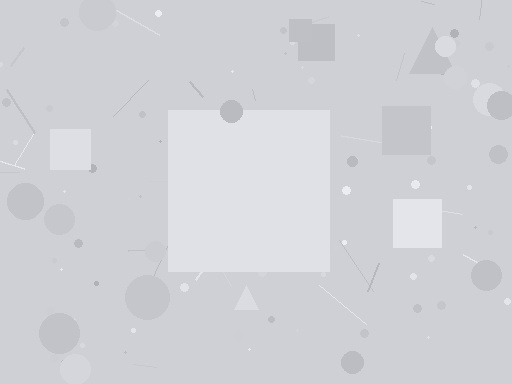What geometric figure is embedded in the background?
A square is embedded in the background.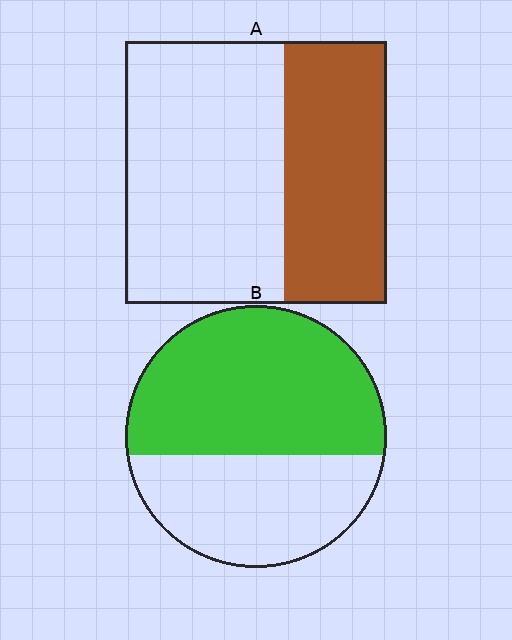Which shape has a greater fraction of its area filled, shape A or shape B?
Shape B.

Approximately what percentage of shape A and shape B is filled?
A is approximately 40% and B is approximately 60%.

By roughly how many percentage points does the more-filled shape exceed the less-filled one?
By roughly 20 percentage points (B over A).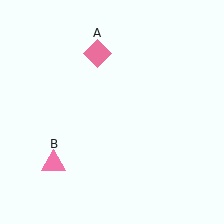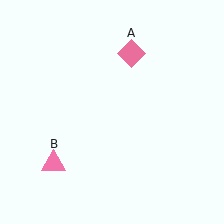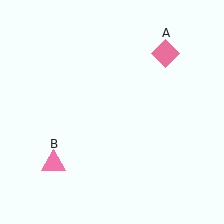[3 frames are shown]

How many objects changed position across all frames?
1 object changed position: pink diamond (object A).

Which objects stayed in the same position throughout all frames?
Pink triangle (object B) remained stationary.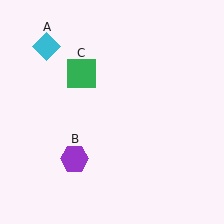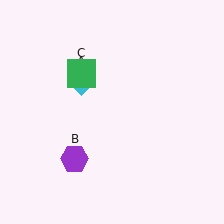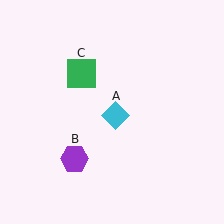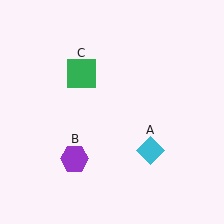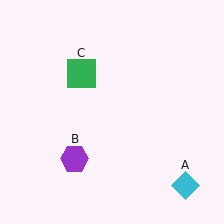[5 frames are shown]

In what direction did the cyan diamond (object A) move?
The cyan diamond (object A) moved down and to the right.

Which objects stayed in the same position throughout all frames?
Purple hexagon (object B) and green square (object C) remained stationary.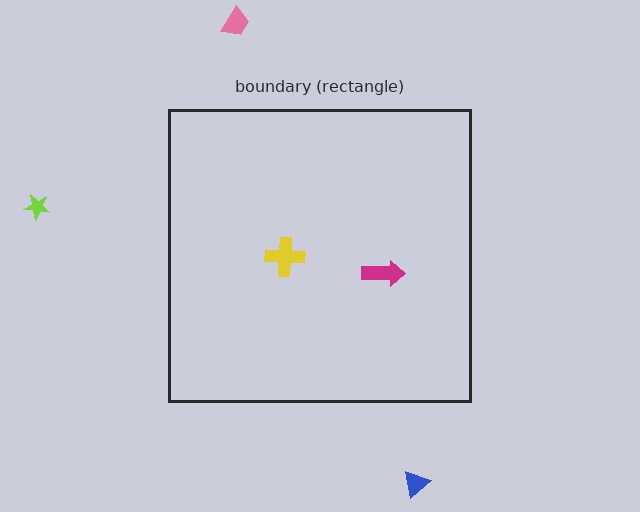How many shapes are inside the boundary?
2 inside, 3 outside.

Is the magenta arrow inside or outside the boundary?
Inside.